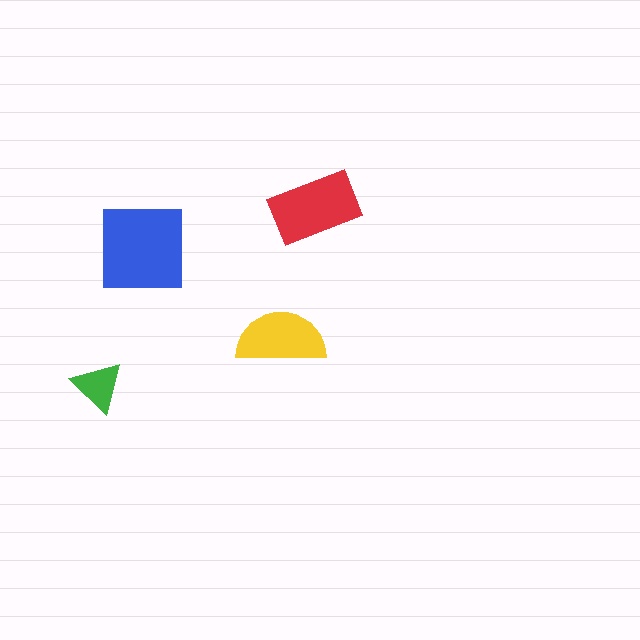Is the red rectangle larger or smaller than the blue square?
Smaller.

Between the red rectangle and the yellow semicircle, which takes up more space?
The red rectangle.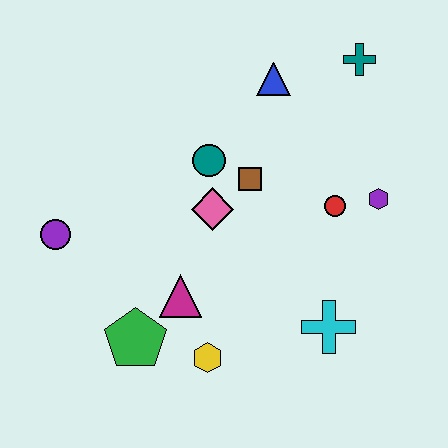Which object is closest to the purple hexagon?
The red circle is closest to the purple hexagon.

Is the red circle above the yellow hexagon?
Yes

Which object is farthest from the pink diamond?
The teal cross is farthest from the pink diamond.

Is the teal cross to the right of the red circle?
Yes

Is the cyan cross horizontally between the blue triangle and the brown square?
No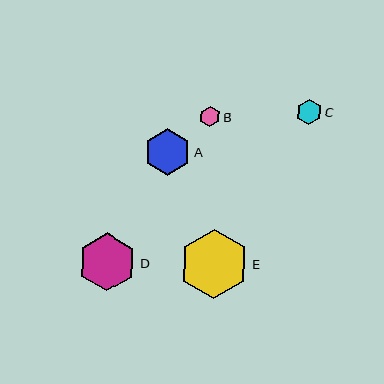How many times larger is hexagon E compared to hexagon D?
Hexagon E is approximately 1.2 times the size of hexagon D.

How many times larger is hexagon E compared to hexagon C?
Hexagon E is approximately 2.8 times the size of hexagon C.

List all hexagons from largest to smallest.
From largest to smallest: E, D, A, C, B.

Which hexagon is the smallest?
Hexagon B is the smallest with a size of approximately 21 pixels.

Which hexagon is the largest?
Hexagon E is the largest with a size of approximately 69 pixels.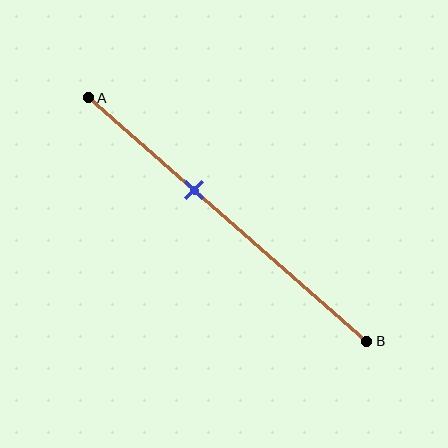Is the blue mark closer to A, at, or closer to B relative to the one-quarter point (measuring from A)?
The blue mark is closer to point B than the one-quarter point of segment AB.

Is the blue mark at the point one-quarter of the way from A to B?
No, the mark is at about 40% from A, not at the 25% one-quarter point.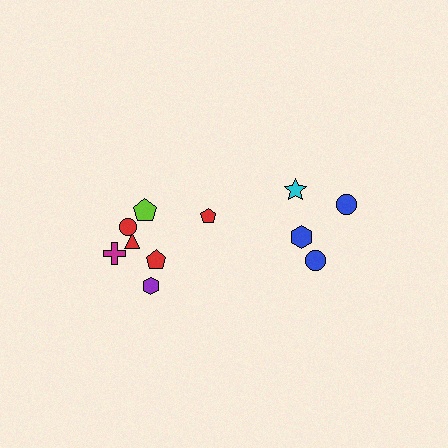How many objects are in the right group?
There are 4 objects.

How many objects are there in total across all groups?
There are 11 objects.